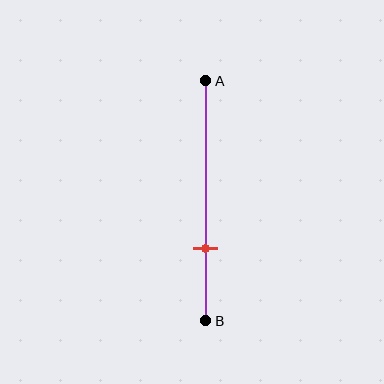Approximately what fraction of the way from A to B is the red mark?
The red mark is approximately 70% of the way from A to B.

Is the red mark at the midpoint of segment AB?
No, the mark is at about 70% from A, not at the 50% midpoint.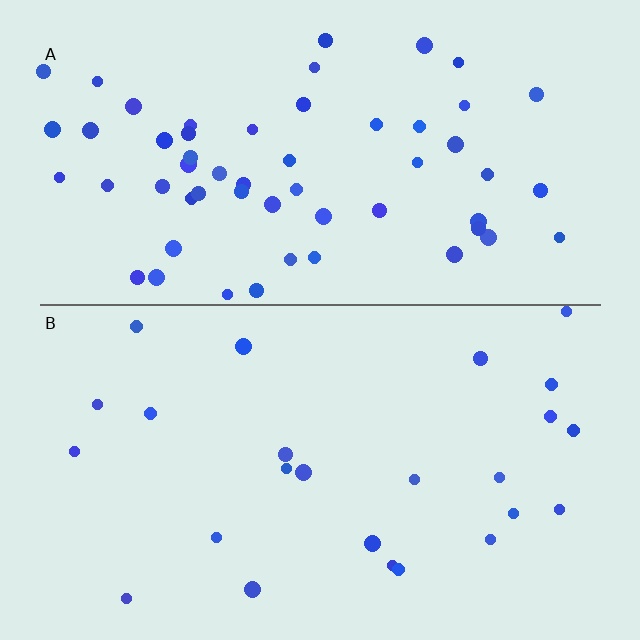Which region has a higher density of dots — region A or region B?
A (the top).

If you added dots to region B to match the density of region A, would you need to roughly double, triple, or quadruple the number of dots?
Approximately double.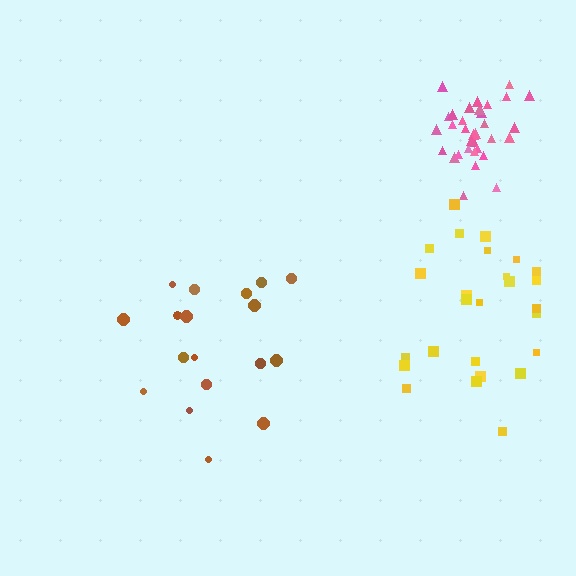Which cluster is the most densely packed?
Pink.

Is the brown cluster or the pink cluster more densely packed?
Pink.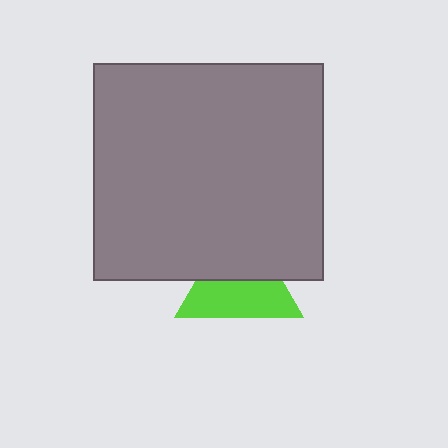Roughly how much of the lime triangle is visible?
About half of it is visible (roughly 54%).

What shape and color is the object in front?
The object in front is a gray rectangle.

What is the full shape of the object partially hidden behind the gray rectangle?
The partially hidden object is a lime triangle.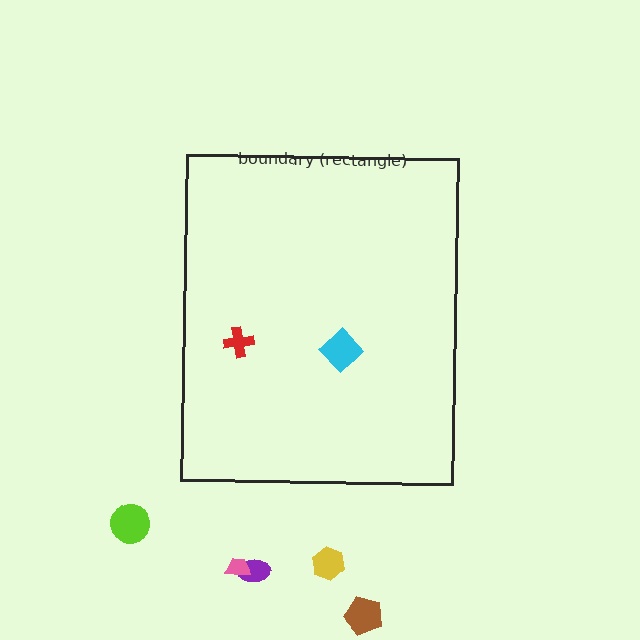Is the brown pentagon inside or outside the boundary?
Outside.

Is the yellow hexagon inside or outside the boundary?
Outside.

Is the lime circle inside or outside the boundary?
Outside.